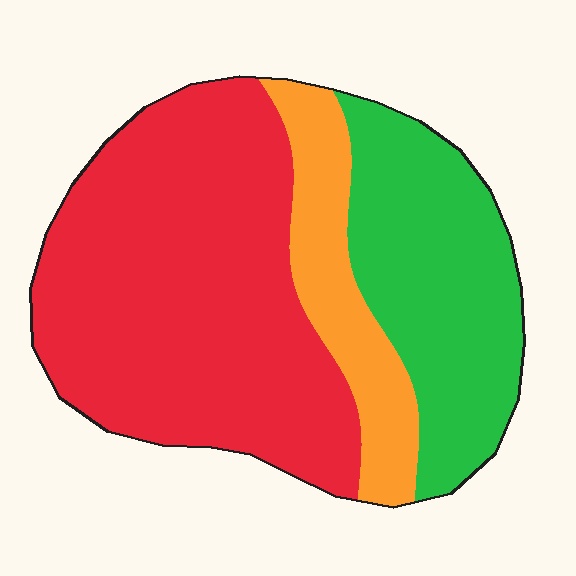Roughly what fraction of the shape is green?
Green takes up about one quarter (1/4) of the shape.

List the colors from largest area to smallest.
From largest to smallest: red, green, orange.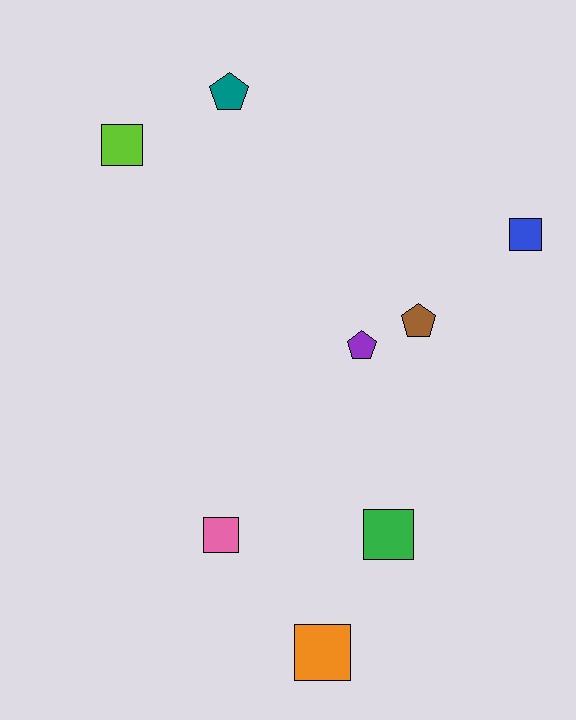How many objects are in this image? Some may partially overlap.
There are 8 objects.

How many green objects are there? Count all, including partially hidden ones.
There is 1 green object.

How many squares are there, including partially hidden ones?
There are 5 squares.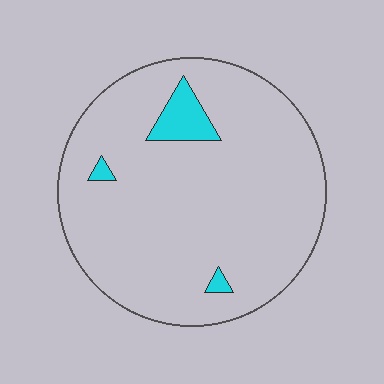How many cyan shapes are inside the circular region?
3.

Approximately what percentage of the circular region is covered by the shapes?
Approximately 5%.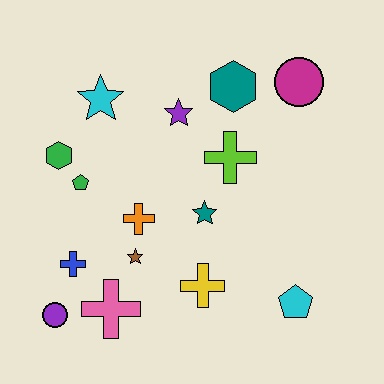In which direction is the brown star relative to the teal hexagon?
The brown star is below the teal hexagon.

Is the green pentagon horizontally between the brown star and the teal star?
No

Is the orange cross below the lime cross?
Yes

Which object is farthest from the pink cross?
The magenta circle is farthest from the pink cross.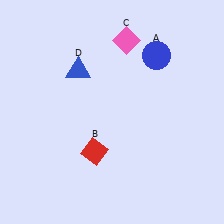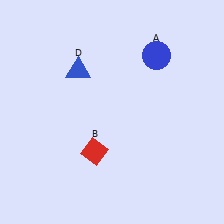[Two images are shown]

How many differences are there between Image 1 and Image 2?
There is 1 difference between the two images.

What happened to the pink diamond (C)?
The pink diamond (C) was removed in Image 2. It was in the top-right area of Image 1.